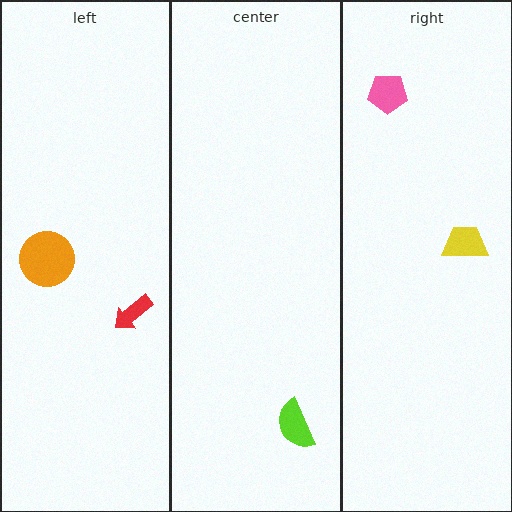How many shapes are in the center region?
1.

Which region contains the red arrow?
The left region.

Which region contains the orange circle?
The left region.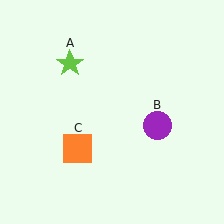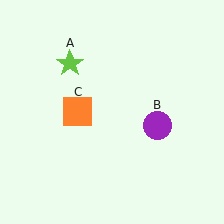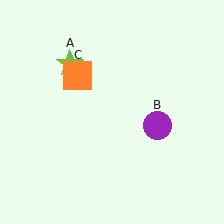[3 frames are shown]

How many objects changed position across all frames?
1 object changed position: orange square (object C).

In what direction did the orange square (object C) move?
The orange square (object C) moved up.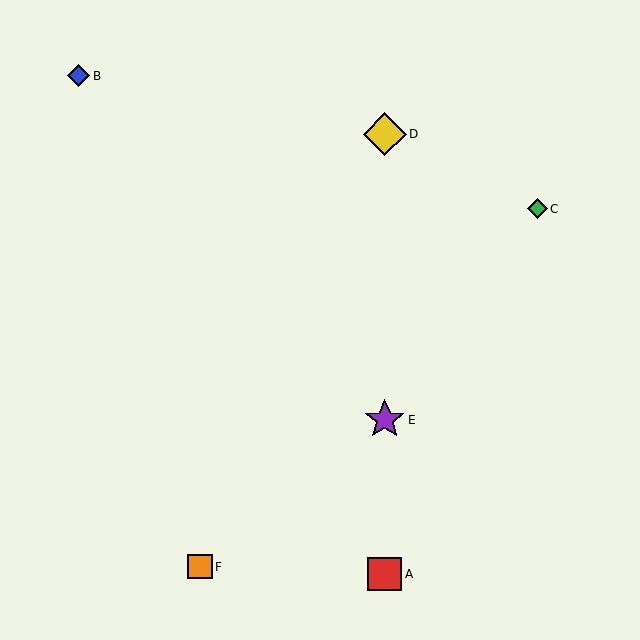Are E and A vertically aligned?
Yes, both are at x≈385.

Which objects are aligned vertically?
Objects A, D, E are aligned vertically.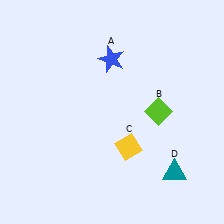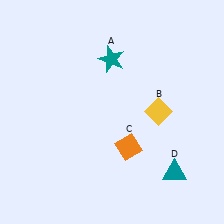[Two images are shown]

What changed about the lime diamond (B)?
In Image 1, B is lime. In Image 2, it changed to yellow.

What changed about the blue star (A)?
In Image 1, A is blue. In Image 2, it changed to teal.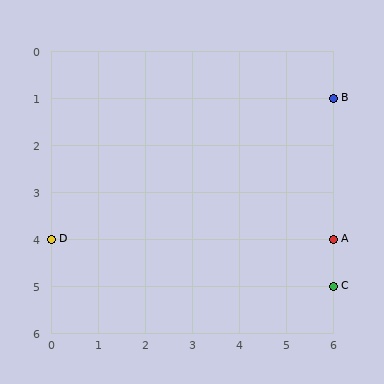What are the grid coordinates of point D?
Point D is at grid coordinates (0, 4).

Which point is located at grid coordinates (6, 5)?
Point C is at (6, 5).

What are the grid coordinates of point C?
Point C is at grid coordinates (6, 5).